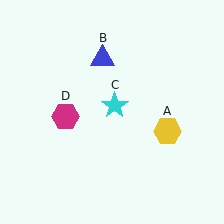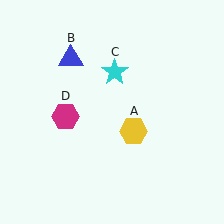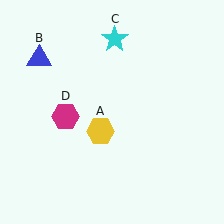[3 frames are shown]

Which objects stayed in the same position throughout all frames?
Magenta hexagon (object D) remained stationary.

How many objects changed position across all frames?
3 objects changed position: yellow hexagon (object A), blue triangle (object B), cyan star (object C).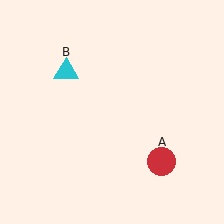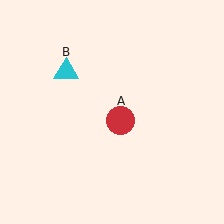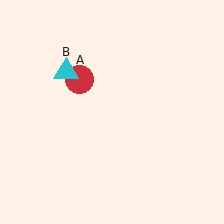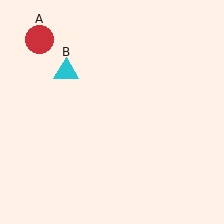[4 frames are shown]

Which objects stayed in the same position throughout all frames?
Cyan triangle (object B) remained stationary.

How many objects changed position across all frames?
1 object changed position: red circle (object A).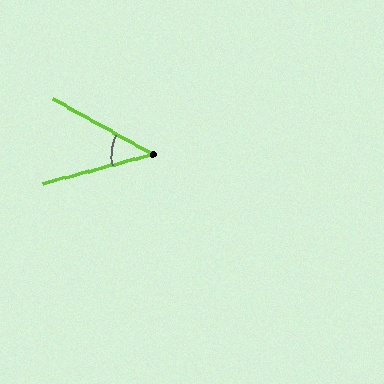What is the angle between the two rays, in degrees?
Approximately 44 degrees.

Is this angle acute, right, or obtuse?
It is acute.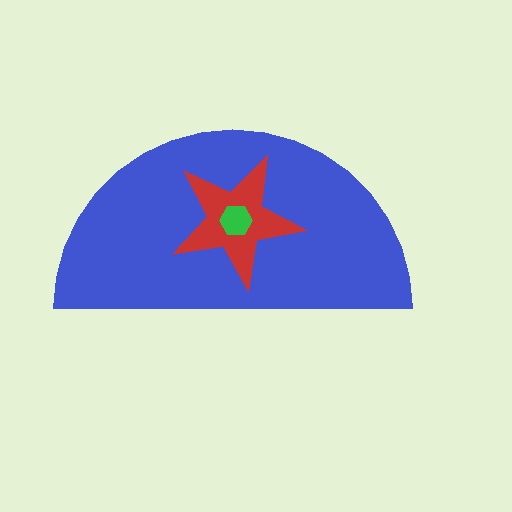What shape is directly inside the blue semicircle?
The red star.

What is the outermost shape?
The blue semicircle.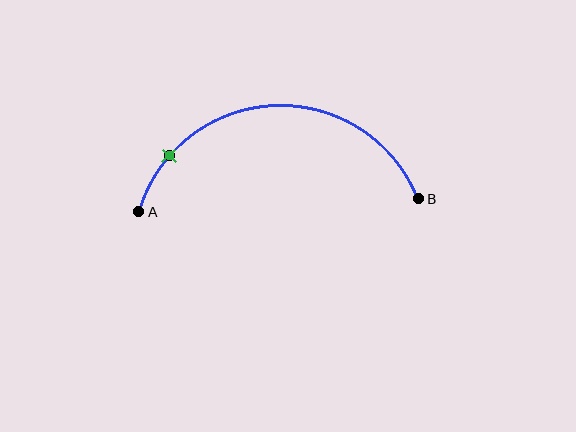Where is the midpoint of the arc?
The arc midpoint is the point on the curve farthest from the straight line joining A and B. It sits above that line.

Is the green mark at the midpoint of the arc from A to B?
No. The green mark lies on the arc but is closer to endpoint A. The arc midpoint would be at the point on the curve equidistant along the arc from both A and B.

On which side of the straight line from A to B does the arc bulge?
The arc bulges above the straight line connecting A and B.